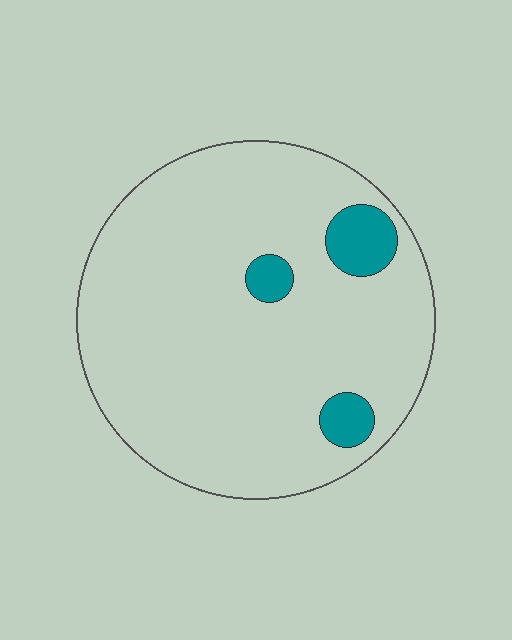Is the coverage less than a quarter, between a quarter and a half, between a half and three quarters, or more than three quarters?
Less than a quarter.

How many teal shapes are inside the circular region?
3.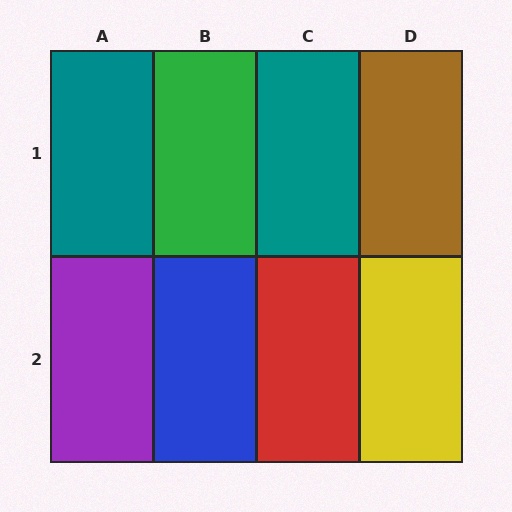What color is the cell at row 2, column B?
Blue.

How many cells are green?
1 cell is green.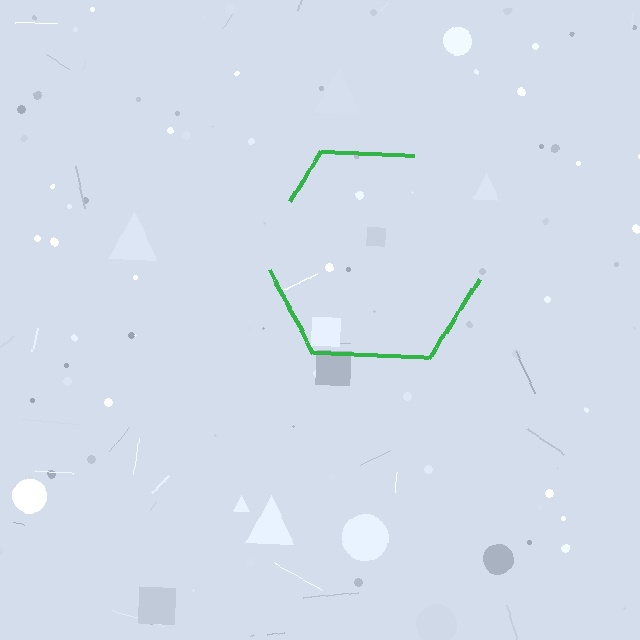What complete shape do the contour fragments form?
The contour fragments form a hexagon.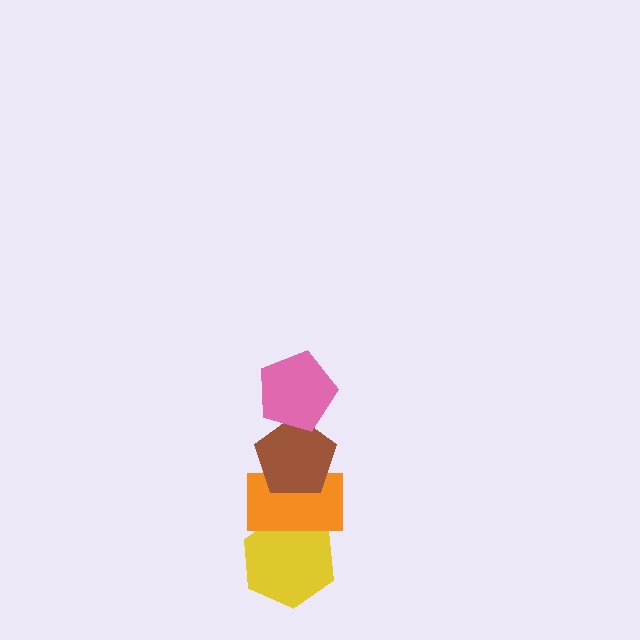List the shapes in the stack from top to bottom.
From top to bottom: the pink pentagon, the brown pentagon, the orange rectangle, the yellow hexagon.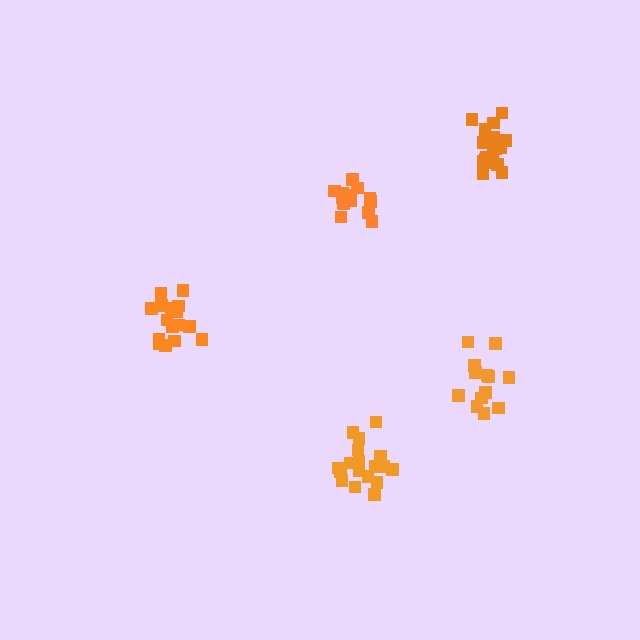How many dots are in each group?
Group 1: 14 dots, Group 2: 18 dots, Group 3: 13 dots, Group 4: 16 dots, Group 5: 18 dots (79 total).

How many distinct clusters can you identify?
There are 5 distinct clusters.